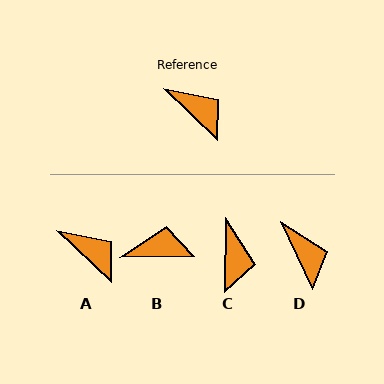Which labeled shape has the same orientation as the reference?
A.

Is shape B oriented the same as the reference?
No, it is off by about 44 degrees.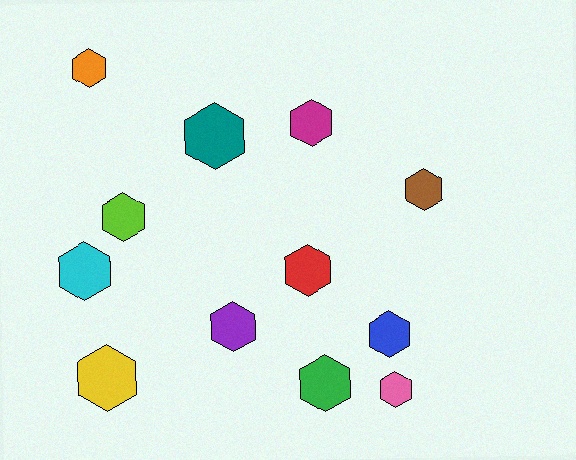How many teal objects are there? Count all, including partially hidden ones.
There is 1 teal object.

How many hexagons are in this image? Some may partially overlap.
There are 12 hexagons.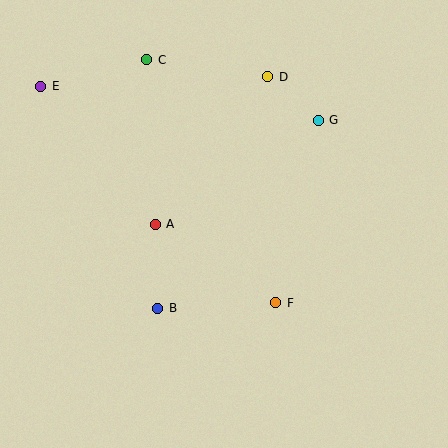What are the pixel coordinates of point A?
Point A is at (155, 224).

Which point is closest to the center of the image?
Point A at (155, 224) is closest to the center.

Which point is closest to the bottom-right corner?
Point F is closest to the bottom-right corner.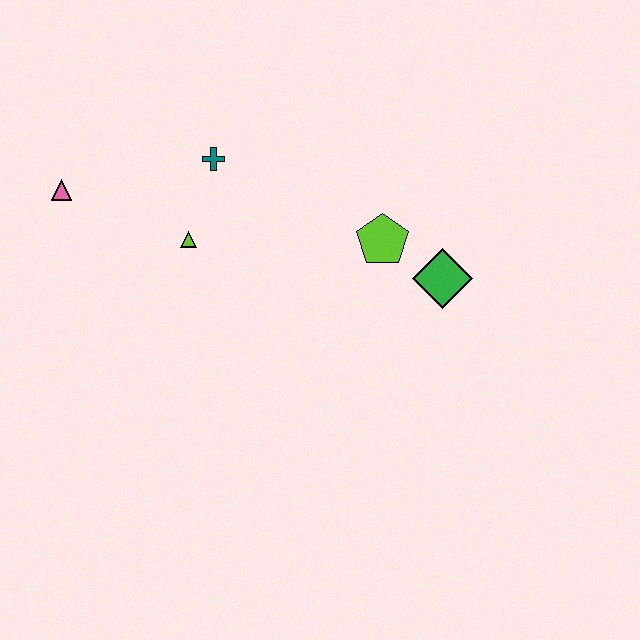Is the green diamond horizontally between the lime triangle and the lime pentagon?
No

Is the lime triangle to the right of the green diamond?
No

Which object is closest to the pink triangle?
The lime triangle is closest to the pink triangle.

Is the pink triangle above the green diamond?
Yes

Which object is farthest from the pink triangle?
The green diamond is farthest from the pink triangle.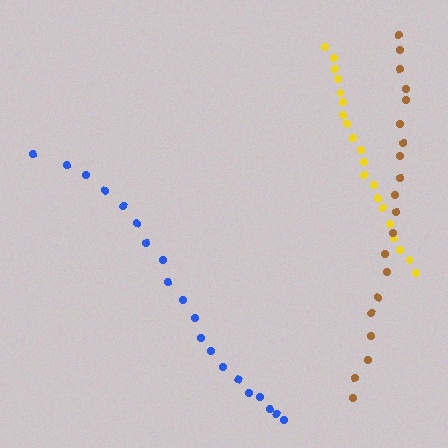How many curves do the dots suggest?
There are 3 distinct paths.